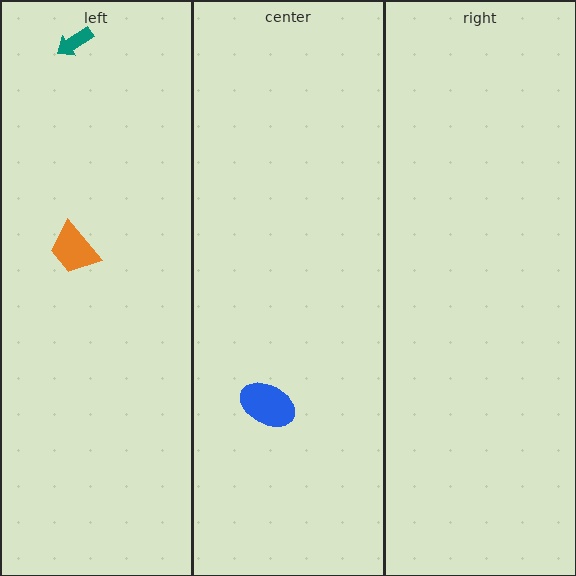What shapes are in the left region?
The teal arrow, the orange trapezoid.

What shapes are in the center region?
The blue ellipse.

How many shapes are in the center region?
1.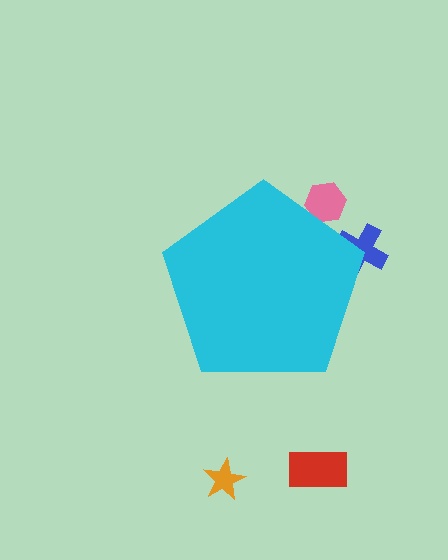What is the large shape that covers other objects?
A cyan pentagon.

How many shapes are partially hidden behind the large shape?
2 shapes are partially hidden.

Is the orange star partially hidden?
No, the orange star is fully visible.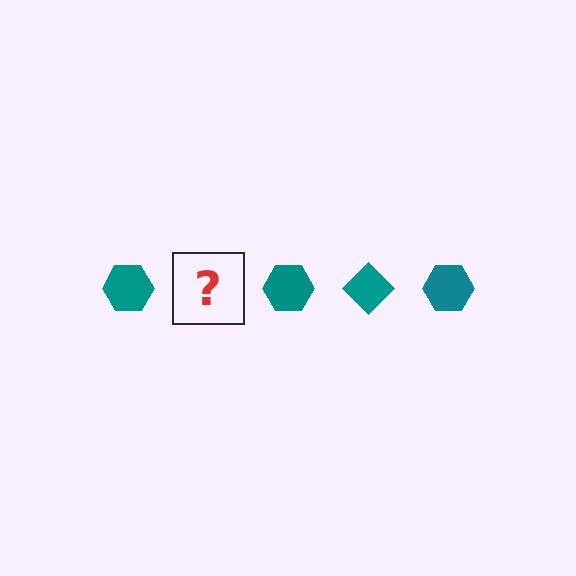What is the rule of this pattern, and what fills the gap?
The rule is that the pattern cycles through hexagon, diamond shapes in teal. The gap should be filled with a teal diamond.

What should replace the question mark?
The question mark should be replaced with a teal diamond.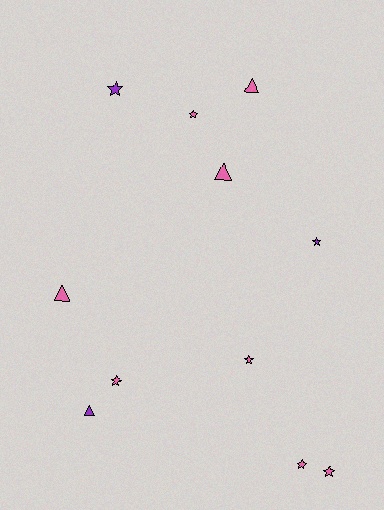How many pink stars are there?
There are 5 pink stars.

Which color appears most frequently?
Pink, with 8 objects.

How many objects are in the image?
There are 11 objects.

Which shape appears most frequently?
Star, with 7 objects.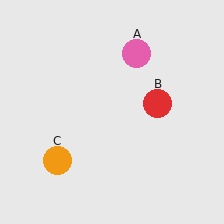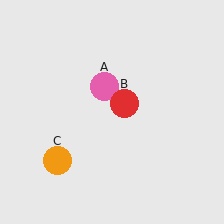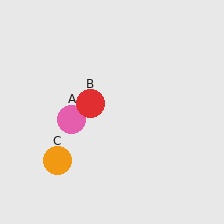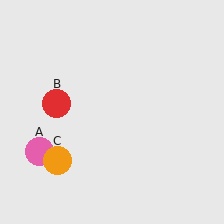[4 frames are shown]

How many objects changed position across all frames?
2 objects changed position: pink circle (object A), red circle (object B).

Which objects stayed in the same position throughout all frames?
Orange circle (object C) remained stationary.